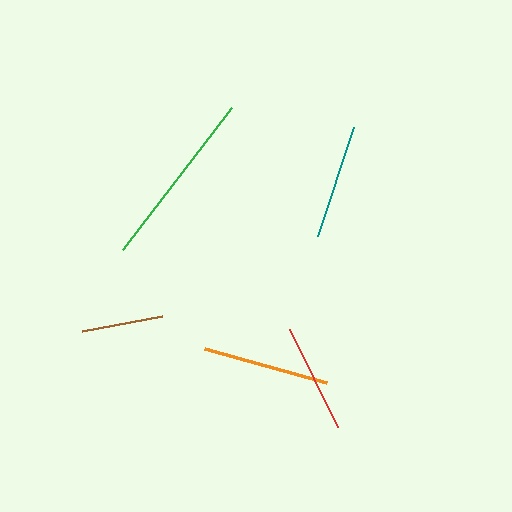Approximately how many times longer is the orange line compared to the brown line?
The orange line is approximately 1.6 times the length of the brown line.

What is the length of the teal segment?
The teal segment is approximately 115 pixels long.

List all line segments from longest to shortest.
From longest to shortest: green, orange, teal, red, brown.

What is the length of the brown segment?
The brown segment is approximately 81 pixels long.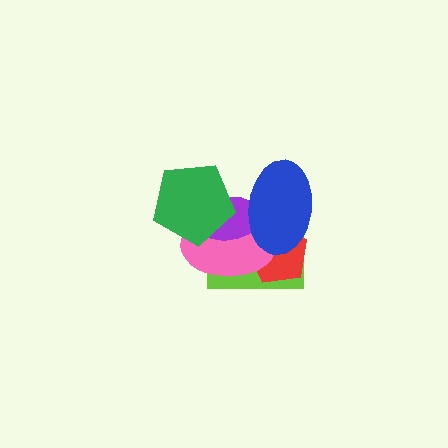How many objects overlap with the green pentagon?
2 objects overlap with the green pentagon.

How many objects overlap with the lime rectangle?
4 objects overlap with the lime rectangle.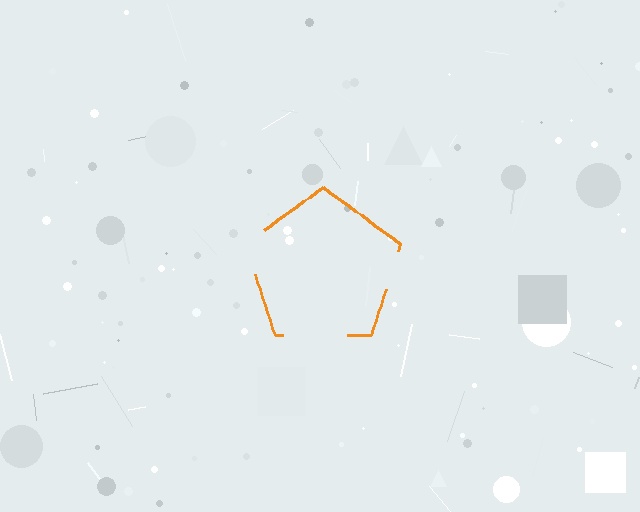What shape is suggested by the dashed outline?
The dashed outline suggests a pentagon.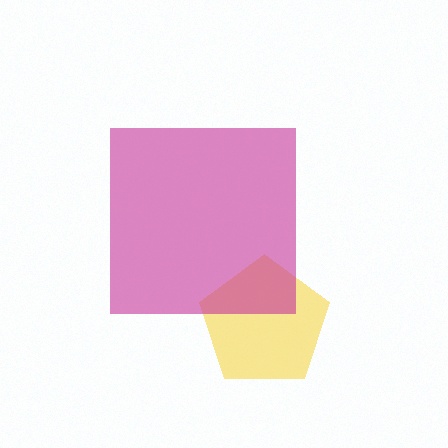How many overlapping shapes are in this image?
There are 2 overlapping shapes in the image.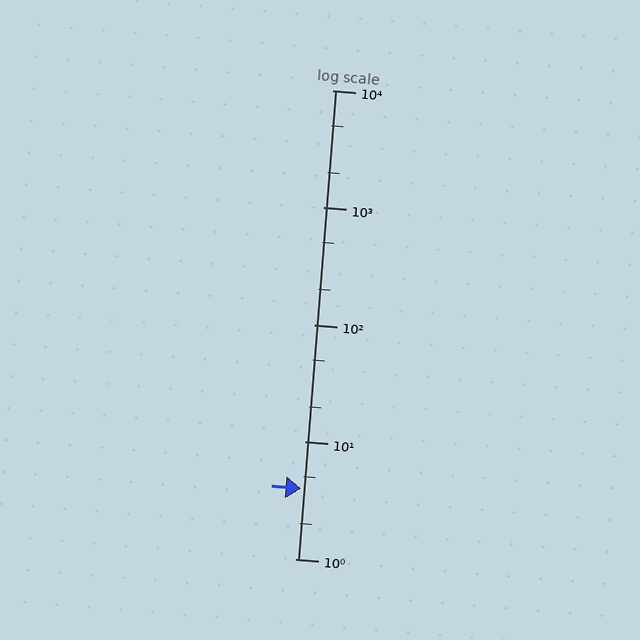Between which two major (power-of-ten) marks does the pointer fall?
The pointer is between 1 and 10.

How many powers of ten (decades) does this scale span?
The scale spans 4 decades, from 1 to 10000.